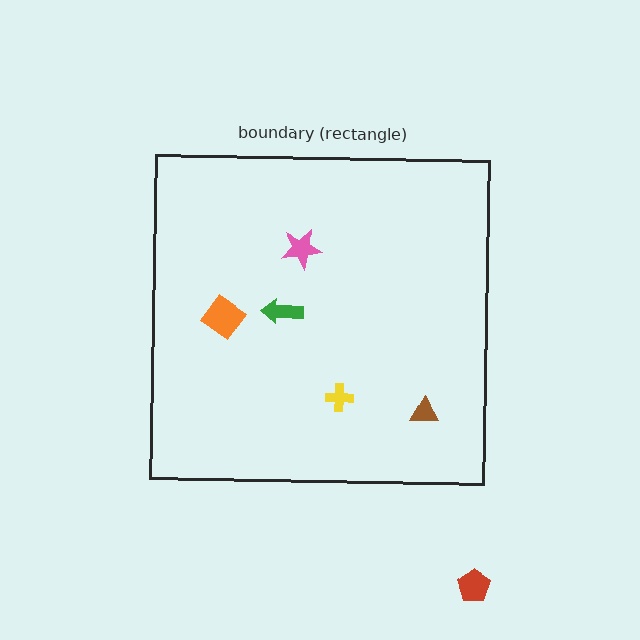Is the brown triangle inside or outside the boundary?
Inside.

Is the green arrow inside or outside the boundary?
Inside.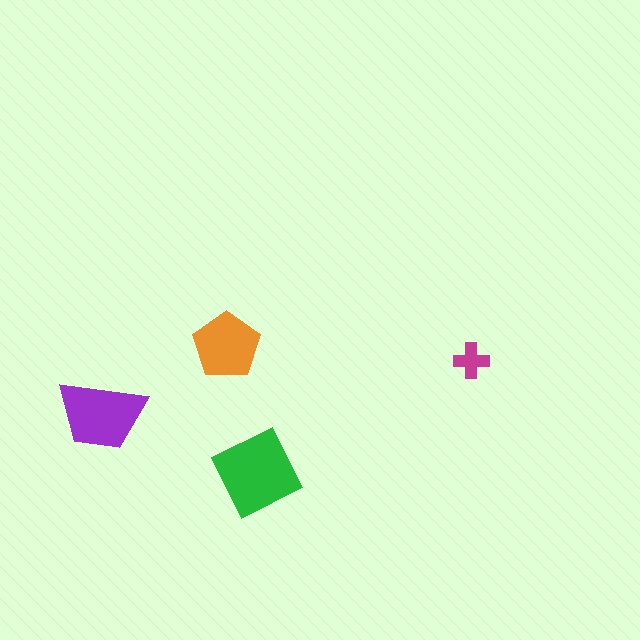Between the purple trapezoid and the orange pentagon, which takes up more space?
The purple trapezoid.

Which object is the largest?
The green diamond.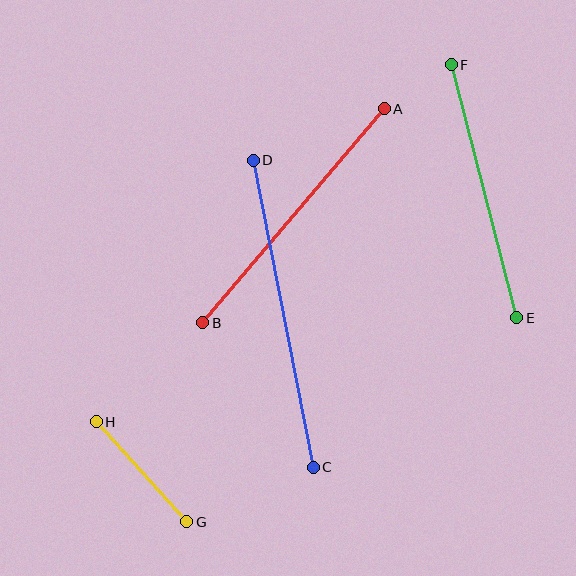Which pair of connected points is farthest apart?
Points C and D are farthest apart.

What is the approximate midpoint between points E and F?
The midpoint is at approximately (484, 191) pixels.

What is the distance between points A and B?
The distance is approximately 281 pixels.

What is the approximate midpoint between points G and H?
The midpoint is at approximately (142, 472) pixels.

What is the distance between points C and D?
The distance is approximately 313 pixels.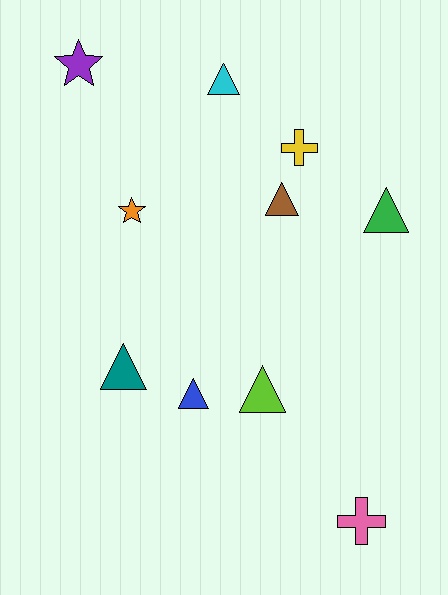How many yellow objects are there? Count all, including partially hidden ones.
There is 1 yellow object.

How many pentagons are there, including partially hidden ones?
There are no pentagons.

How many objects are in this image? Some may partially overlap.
There are 10 objects.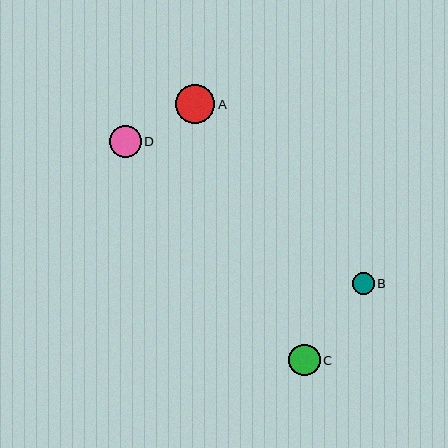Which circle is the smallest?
Circle B is the smallest with a size of approximately 22 pixels.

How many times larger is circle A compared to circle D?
Circle A is approximately 1.2 times the size of circle D.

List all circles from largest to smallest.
From largest to smallest: A, D, C, B.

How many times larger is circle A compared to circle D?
Circle A is approximately 1.2 times the size of circle D.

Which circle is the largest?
Circle A is the largest with a size of approximately 39 pixels.